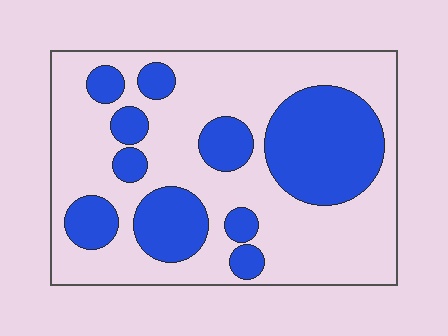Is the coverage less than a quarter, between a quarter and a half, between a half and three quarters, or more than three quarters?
Between a quarter and a half.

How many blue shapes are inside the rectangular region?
10.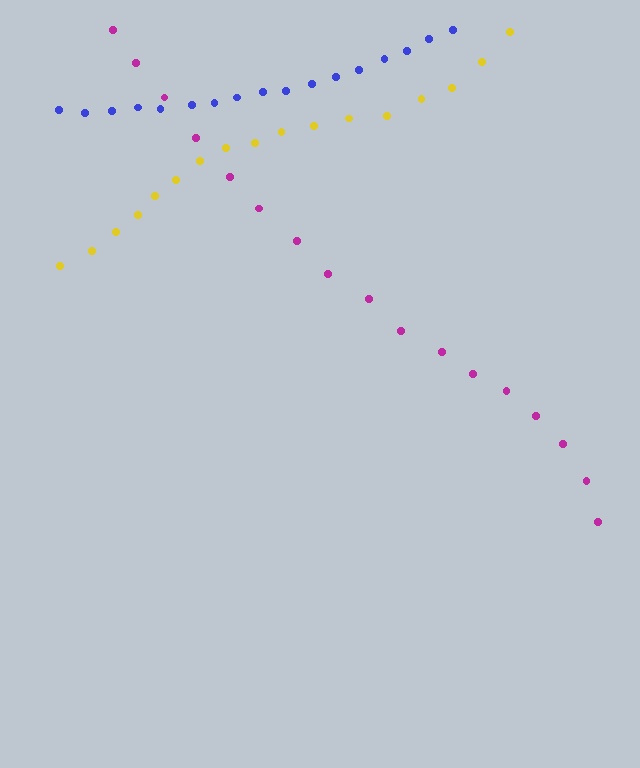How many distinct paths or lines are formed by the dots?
There are 3 distinct paths.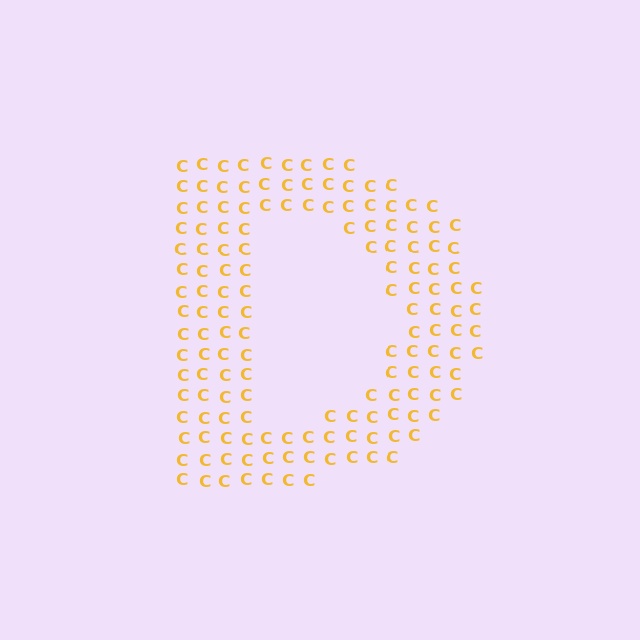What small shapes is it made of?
It is made of small letter C's.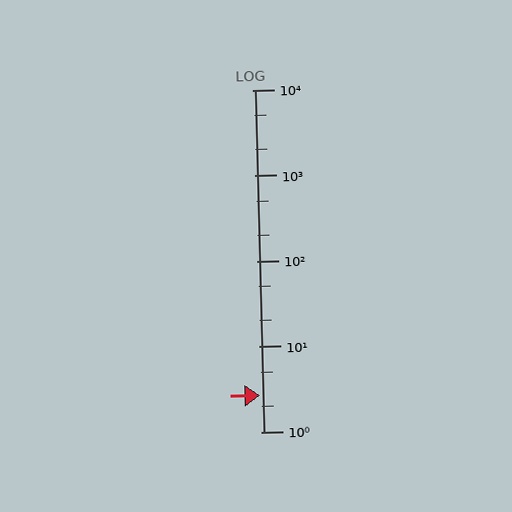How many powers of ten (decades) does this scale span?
The scale spans 4 decades, from 1 to 10000.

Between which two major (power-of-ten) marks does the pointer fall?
The pointer is between 1 and 10.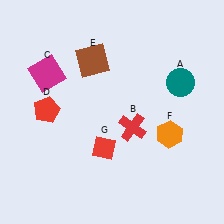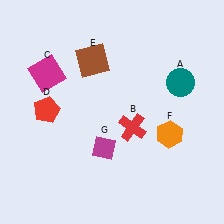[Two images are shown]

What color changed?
The diamond (G) changed from red in Image 1 to magenta in Image 2.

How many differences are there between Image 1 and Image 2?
There is 1 difference between the two images.